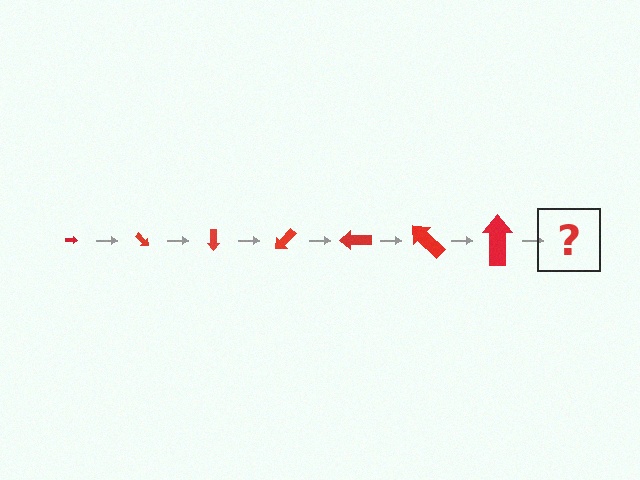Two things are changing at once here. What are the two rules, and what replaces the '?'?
The two rules are that the arrow grows larger each step and it rotates 45 degrees each step. The '?' should be an arrow, larger than the previous one and rotated 315 degrees from the start.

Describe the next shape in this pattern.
It should be an arrow, larger than the previous one and rotated 315 degrees from the start.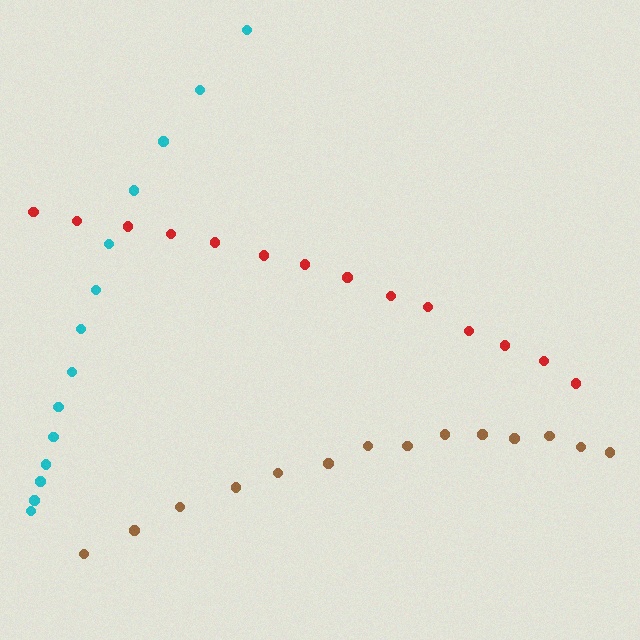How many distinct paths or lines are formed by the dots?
There are 3 distinct paths.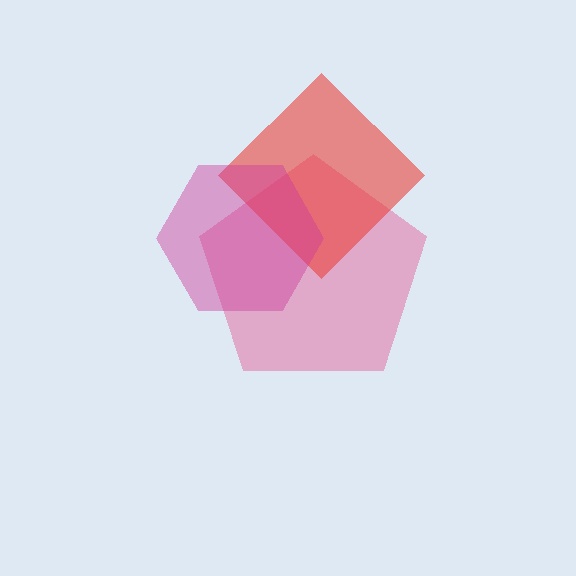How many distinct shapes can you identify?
There are 3 distinct shapes: a pink pentagon, a red diamond, a magenta hexagon.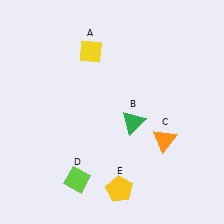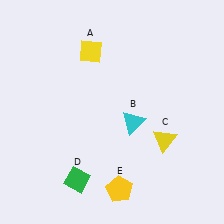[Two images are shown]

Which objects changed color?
B changed from green to cyan. C changed from orange to yellow. D changed from lime to green.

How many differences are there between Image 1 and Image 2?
There are 3 differences between the two images.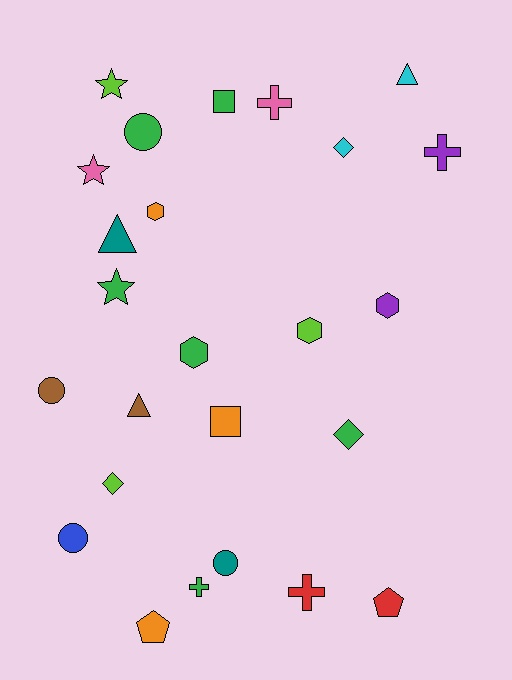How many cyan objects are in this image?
There are 2 cyan objects.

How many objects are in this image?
There are 25 objects.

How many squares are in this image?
There are 2 squares.